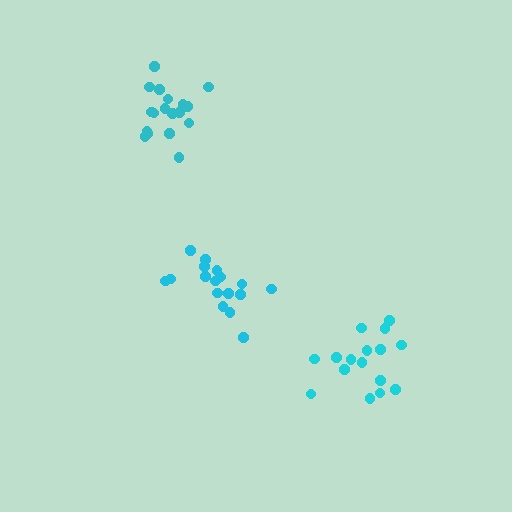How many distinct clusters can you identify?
There are 3 distinct clusters.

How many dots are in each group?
Group 1: 17 dots, Group 2: 16 dots, Group 3: 19 dots (52 total).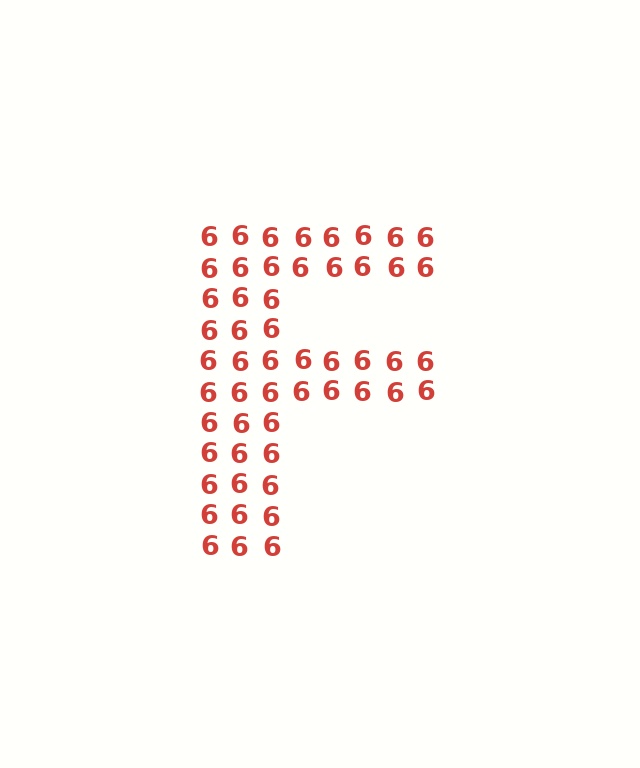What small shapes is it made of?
It is made of small digit 6's.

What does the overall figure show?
The overall figure shows the letter F.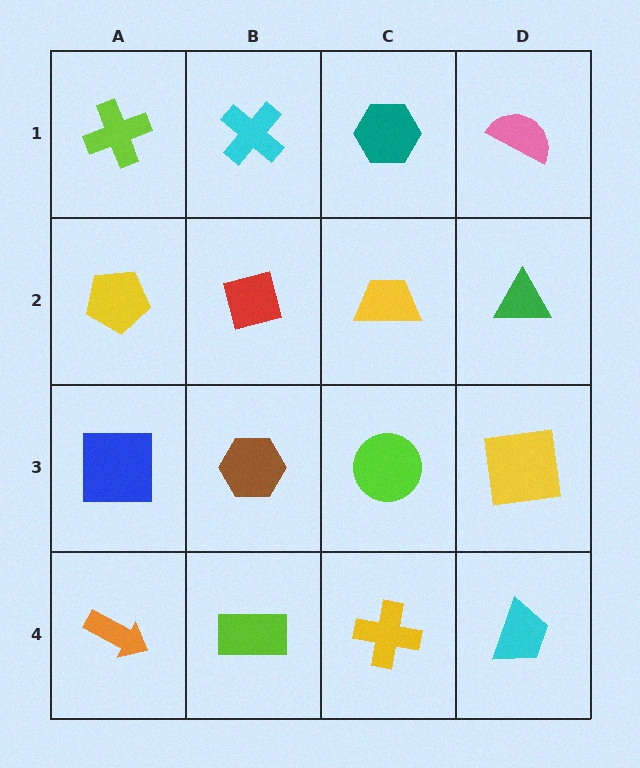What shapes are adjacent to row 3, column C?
A yellow trapezoid (row 2, column C), a yellow cross (row 4, column C), a brown hexagon (row 3, column B), a yellow square (row 3, column D).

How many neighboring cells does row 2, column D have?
3.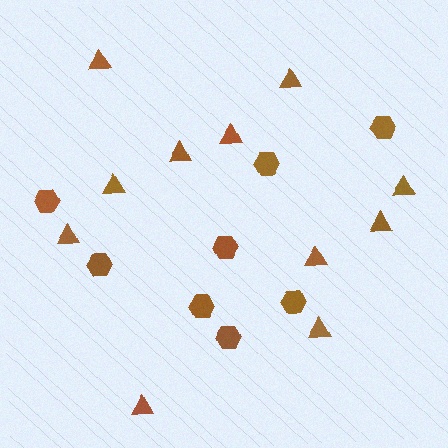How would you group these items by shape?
There are 2 groups: one group of triangles (11) and one group of hexagons (8).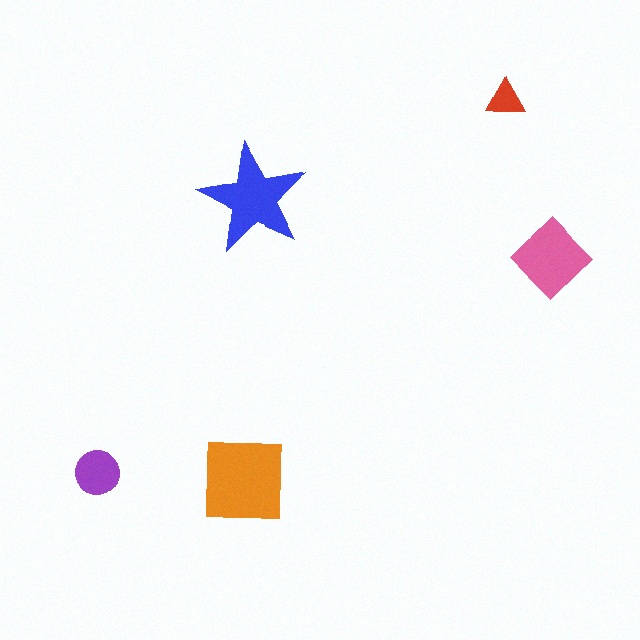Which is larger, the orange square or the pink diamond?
The orange square.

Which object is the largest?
The orange square.